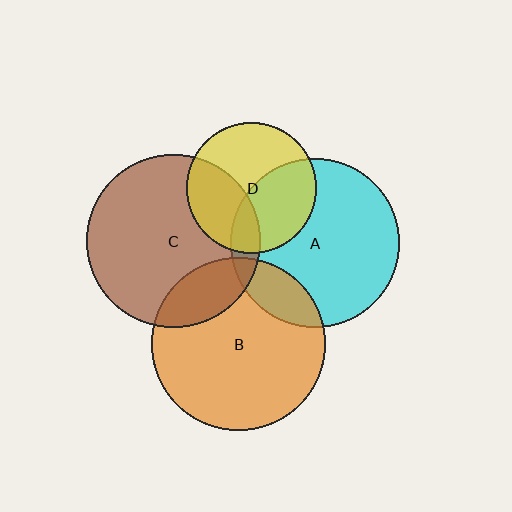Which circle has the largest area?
Circle B (orange).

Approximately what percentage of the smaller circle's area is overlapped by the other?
Approximately 20%.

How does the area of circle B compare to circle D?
Approximately 1.8 times.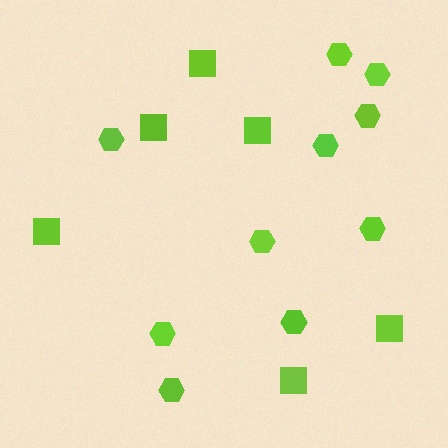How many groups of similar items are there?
There are 2 groups: one group of squares (6) and one group of hexagons (10).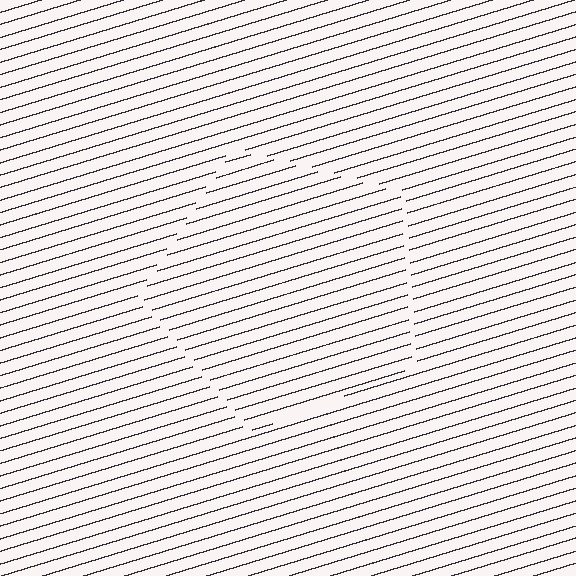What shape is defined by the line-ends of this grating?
An illusory pentagon. The interior of the shape contains the same grating, shifted by half a period — the contour is defined by the phase discontinuity where line-ends from the inner and outer gratings abut.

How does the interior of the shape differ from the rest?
The interior of the shape contains the same grating, shifted by half a period — the contour is defined by the phase discontinuity where line-ends from the inner and outer gratings abut.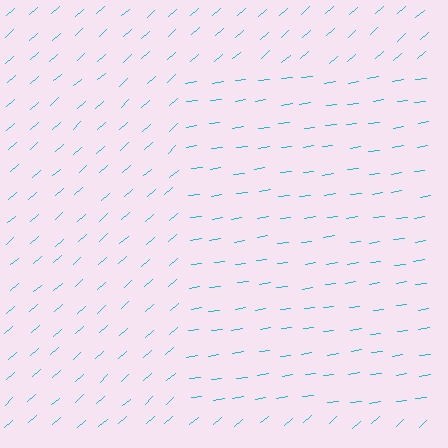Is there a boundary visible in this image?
Yes, there is a texture boundary formed by a change in line orientation.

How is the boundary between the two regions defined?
The boundary is defined purely by a change in line orientation (approximately 34 degrees difference). All lines are the same color and thickness.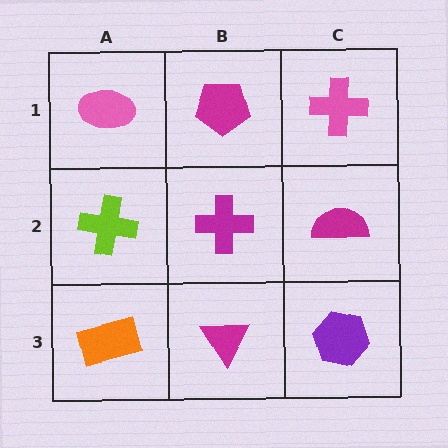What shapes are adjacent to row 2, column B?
A magenta pentagon (row 1, column B), a magenta triangle (row 3, column B), a lime cross (row 2, column A), a magenta semicircle (row 2, column C).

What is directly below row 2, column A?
An orange rectangle.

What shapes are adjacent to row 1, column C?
A magenta semicircle (row 2, column C), a magenta pentagon (row 1, column B).